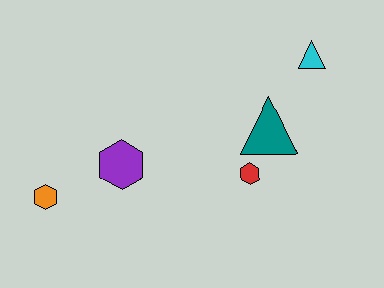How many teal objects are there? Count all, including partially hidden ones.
There is 1 teal object.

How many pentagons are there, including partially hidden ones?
There are no pentagons.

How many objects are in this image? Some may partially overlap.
There are 5 objects.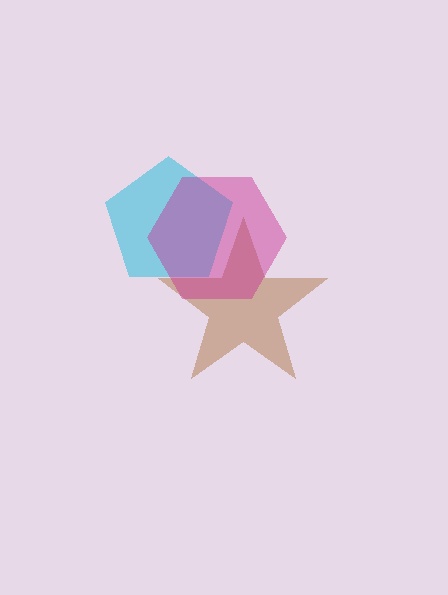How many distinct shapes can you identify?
There are 3 distinct shapes: a cyan pentagon, a brown star, a magenta hexagon.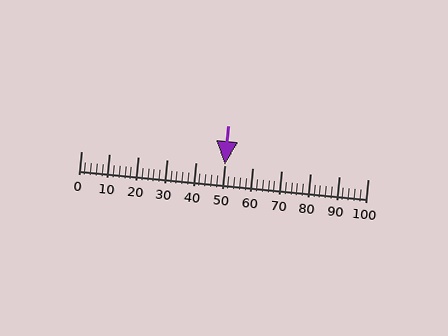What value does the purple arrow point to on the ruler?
The purple arrow points to approximately 50.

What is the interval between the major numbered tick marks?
The major tick marks are spaced 10 units apart.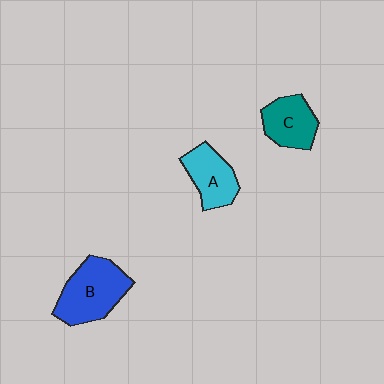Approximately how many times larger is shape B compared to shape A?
Approximately 1.4 times.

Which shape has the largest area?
Shape B (blue).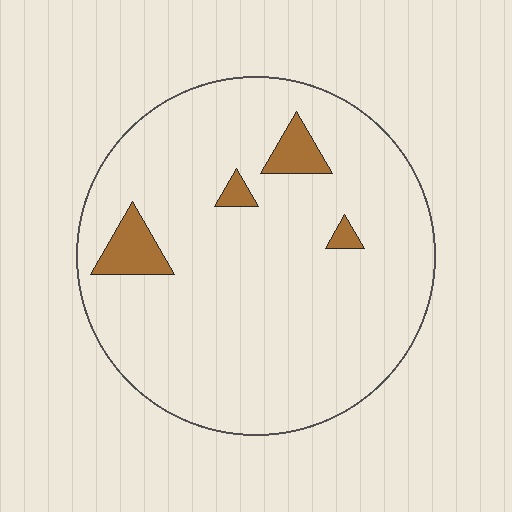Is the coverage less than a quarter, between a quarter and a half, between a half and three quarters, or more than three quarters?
Less than a quarter.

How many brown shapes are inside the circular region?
4.